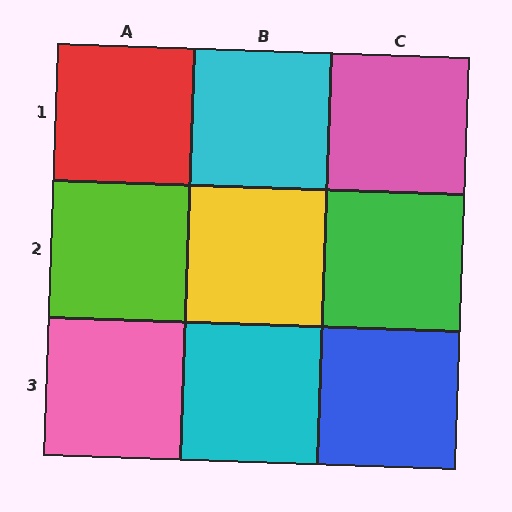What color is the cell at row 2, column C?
Green.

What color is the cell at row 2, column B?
Yellow.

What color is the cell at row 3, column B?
Cyan.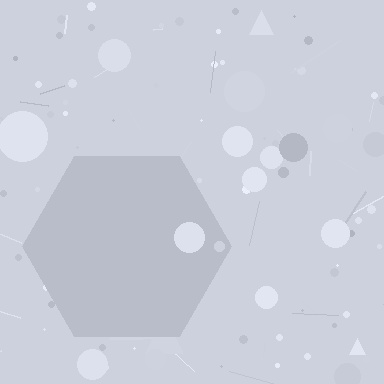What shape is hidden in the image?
A hexagon is hidden in the image.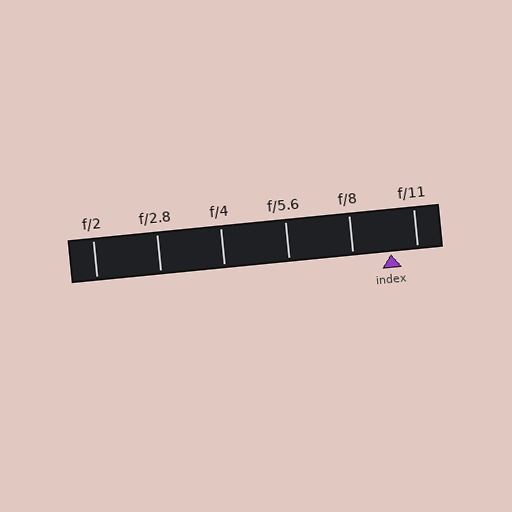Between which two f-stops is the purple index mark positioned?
The index mark is between f/8 and f/11.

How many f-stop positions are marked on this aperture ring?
There are 6 f-stop positions marked.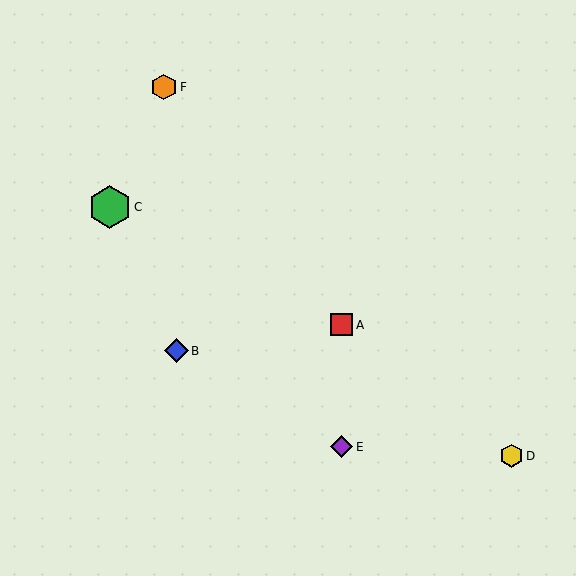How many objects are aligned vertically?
2 objects (A, E) are aligned vertically.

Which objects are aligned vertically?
Objects A, E are aligned vertically.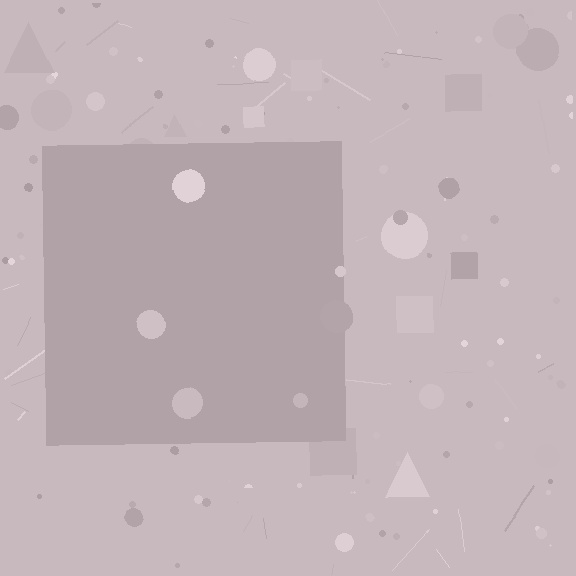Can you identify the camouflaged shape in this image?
The camouflaged shape is a square.